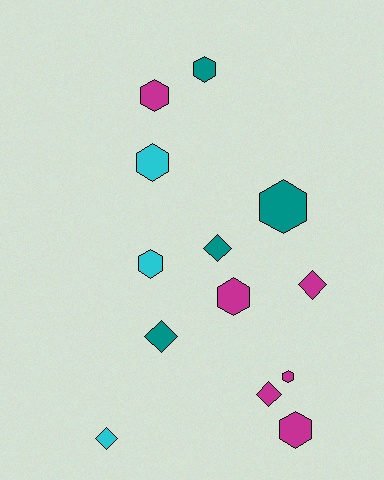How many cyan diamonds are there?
There is 1 cyan diamond.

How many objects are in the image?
There are 13 objects.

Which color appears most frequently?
Magenta, with 6 objects.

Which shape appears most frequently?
Hexagon, with 8 objects.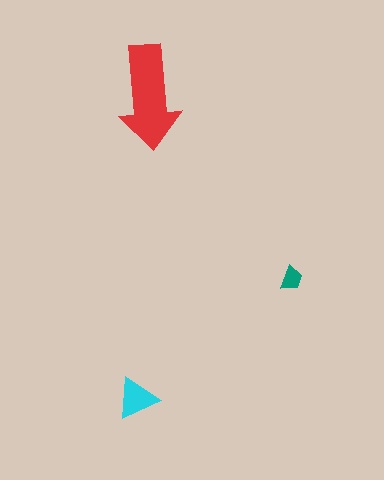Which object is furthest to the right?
The teal trapezoid is rightmost.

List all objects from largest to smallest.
The red arrow, the cyan triangle, the teal trapezoid.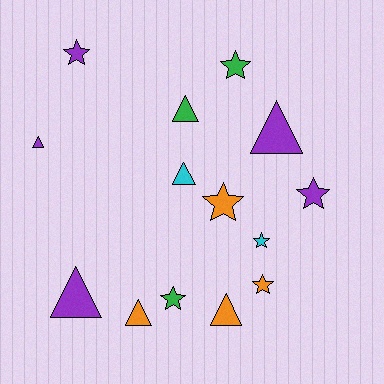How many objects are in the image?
There are 14 objects.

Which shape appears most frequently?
Star, with 7 objects.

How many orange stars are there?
There are 2 orange stars.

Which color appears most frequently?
Purple, with 5 objects.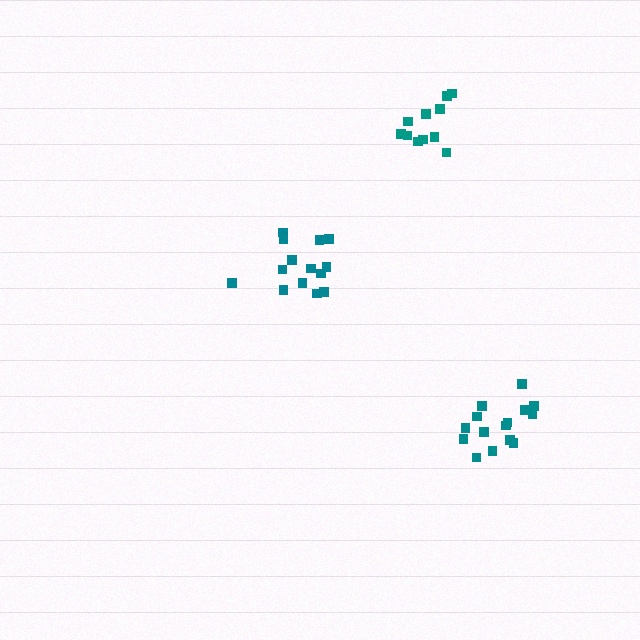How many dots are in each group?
Group 1: 14 dots, Group 2: 11 dots, Group 3: 15 dots (40 total).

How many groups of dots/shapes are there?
There are 3 groups.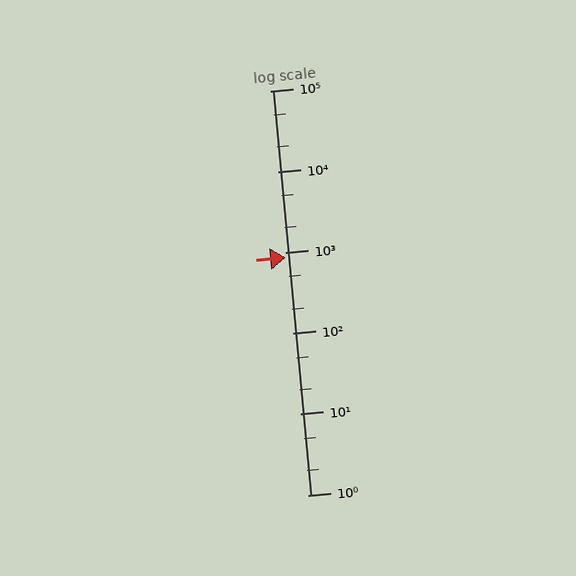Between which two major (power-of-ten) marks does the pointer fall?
The pointer is between 100 and 1000.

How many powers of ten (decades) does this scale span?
The scale spans 5 decades, from 1 to 100000.